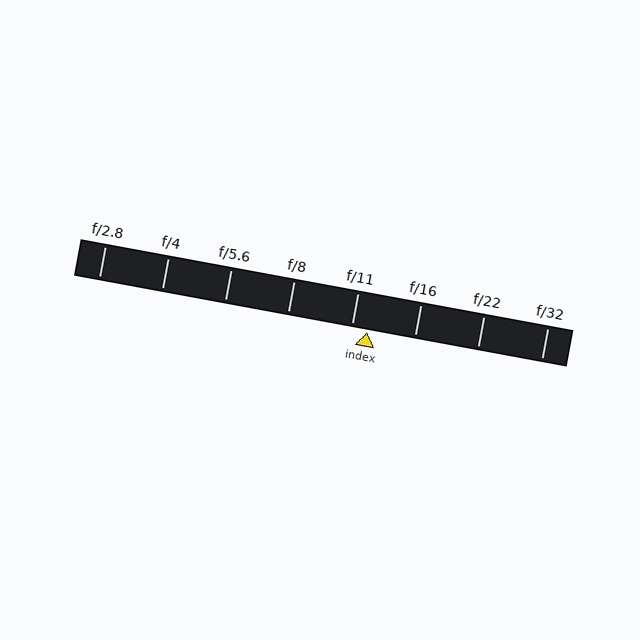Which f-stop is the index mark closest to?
The index mark is closest to f/11.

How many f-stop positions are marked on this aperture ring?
There are 8 f-stop positions marked.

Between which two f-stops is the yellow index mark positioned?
The index mark is between f/11 and f/16.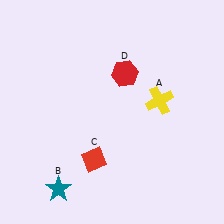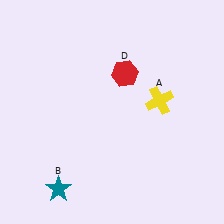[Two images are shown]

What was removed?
The red diamond (C) was removed in Image 2.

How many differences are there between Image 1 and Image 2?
There is 1 difference between the two images.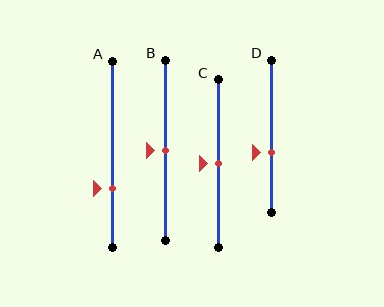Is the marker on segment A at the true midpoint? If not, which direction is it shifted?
No, the marker on segment A is shifted downward by about 18% of the segment length.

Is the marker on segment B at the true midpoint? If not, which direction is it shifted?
Yes, the marker on segment B is at the true midpoint.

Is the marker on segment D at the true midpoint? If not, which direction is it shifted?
No, the marker on segment D is shifted downward by about 11% of the segment length.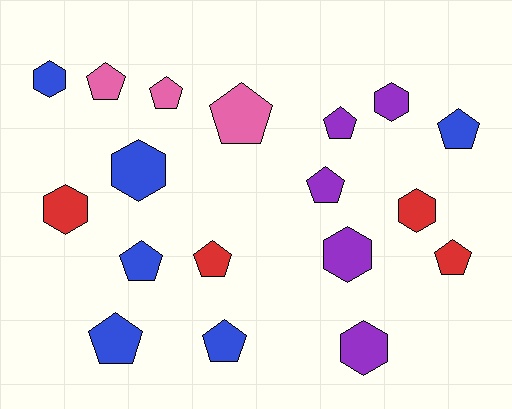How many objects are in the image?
There are 18 objects.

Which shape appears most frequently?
Pentagon, with 11 objects.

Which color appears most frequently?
Blue, with 6 objects.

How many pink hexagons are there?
There are no pink hexagons.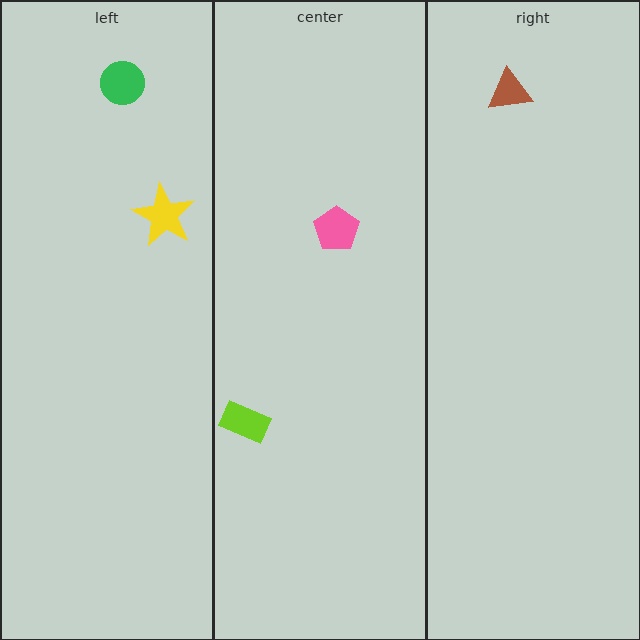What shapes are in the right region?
The brown triangle.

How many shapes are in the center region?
2.